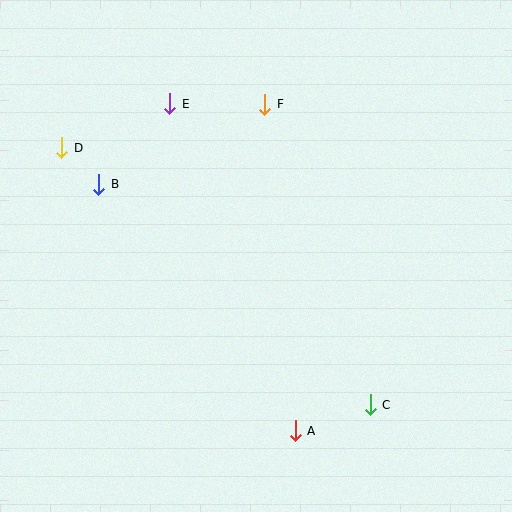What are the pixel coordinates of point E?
Point E is at (170, 104).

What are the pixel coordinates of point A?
Point A is at (295, 431).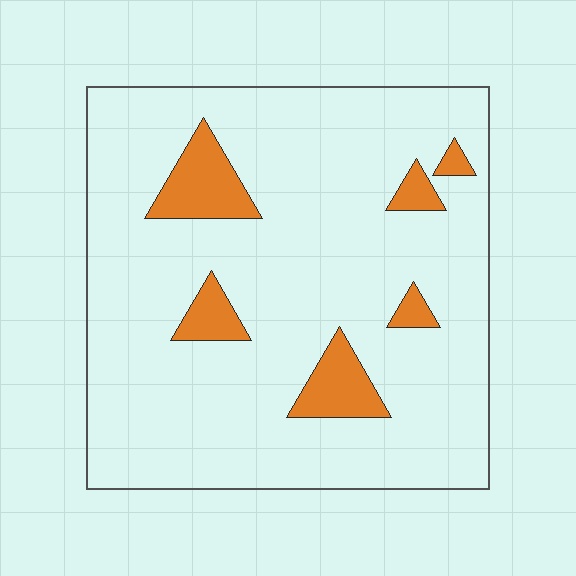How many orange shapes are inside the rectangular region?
6.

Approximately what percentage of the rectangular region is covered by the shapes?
Approximately 10%.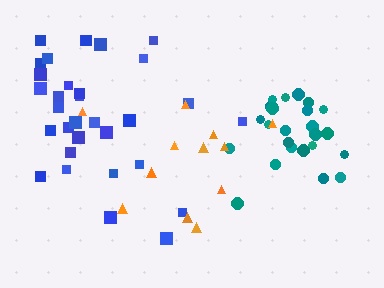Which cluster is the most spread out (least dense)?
Orange.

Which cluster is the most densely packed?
Teal.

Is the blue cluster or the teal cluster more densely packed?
Teal.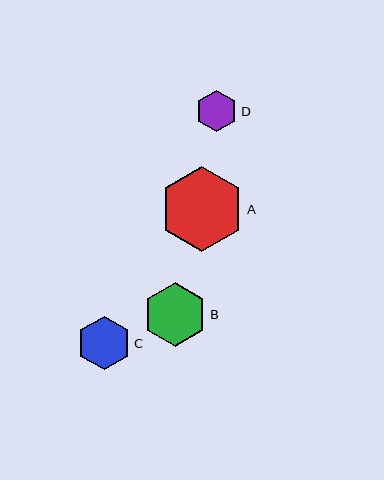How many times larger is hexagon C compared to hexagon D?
Hexagon C is approximately 1.3 times the size of hexagon D.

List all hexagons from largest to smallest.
From largest to smallest: A, B, C, D.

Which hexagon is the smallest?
Hexagon D is the smallest with a size of approximately 42 pixels.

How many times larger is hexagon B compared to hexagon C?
Hexagon B is approximately 1.2 times the size of hexagon C.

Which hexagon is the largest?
Hexagon A is the largest with a size of approximately 85 pixels.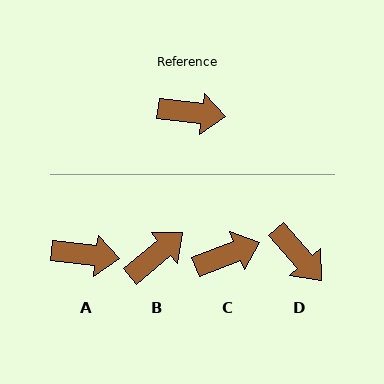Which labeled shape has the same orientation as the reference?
A.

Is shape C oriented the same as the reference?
No, it is off by about 28 degrees.